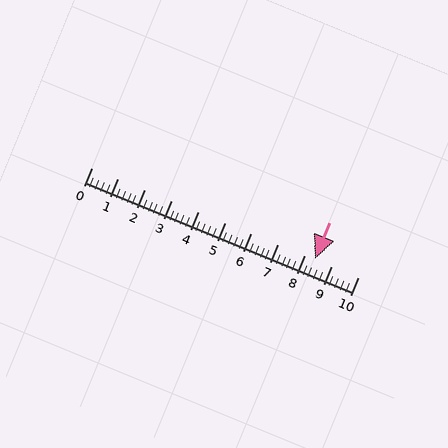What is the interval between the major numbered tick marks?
The major tick marks are spaced 1 units apart.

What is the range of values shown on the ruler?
The ruler shows values from 0 to 10.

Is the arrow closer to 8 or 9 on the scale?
The arrow is closer to 8.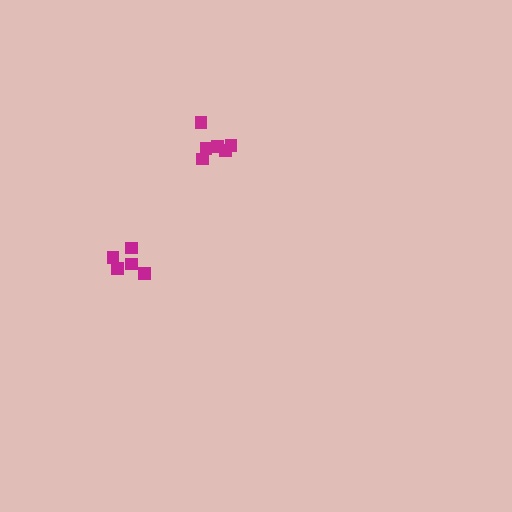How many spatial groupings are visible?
There are 2 spatial groupings.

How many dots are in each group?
Group 1: 5 dots, Group 2: 6 dots (11 total).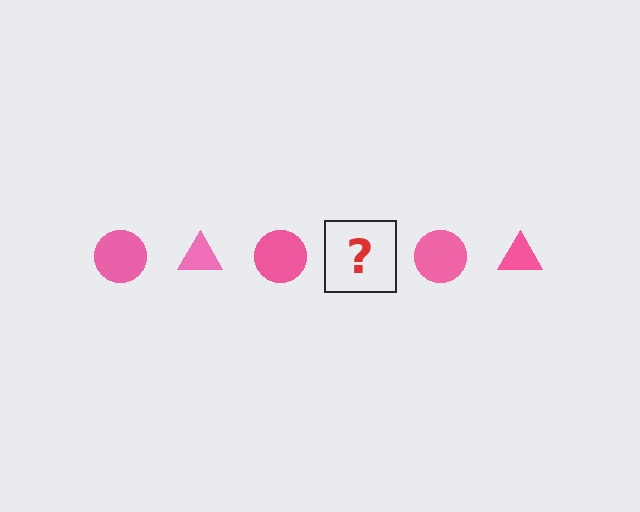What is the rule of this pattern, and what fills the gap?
The rule is that the pattern cycles through circle, triangle shapes in pink. The gap should be filled with a pink triangle.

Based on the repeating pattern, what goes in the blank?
The blank should be a pink triangle.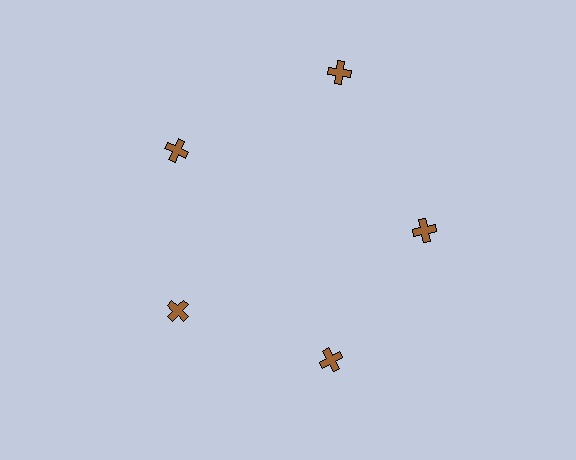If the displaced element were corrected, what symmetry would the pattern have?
It would have 5-fold rotational symmetry — the pattern would map onto itself every 72 degrees.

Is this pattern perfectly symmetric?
No. The 5 brown crosses are arranged in a ring, but one element near the 1 o'clock position is pushed outward from the center, breaking the 5-fold rotational symmetry.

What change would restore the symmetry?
The symmetry would be restored by moving it inward, back onto the ring so that all 5 crosses sit at equal angles and equal distance from the center.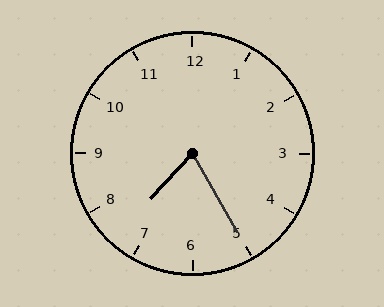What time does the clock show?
7:25.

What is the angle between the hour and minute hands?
Approximately 72 degrees.